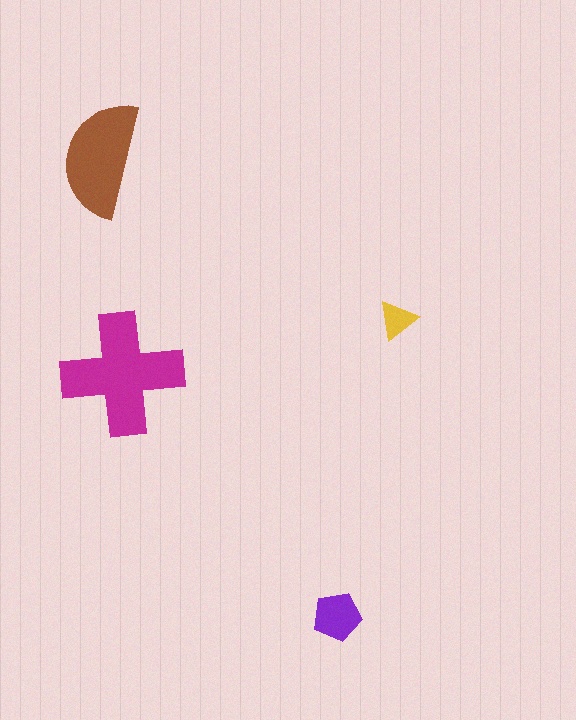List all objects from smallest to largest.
The yellow triangle, the purple pentagon, the brown semicircle, the magenta cross.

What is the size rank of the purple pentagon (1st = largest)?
3rd.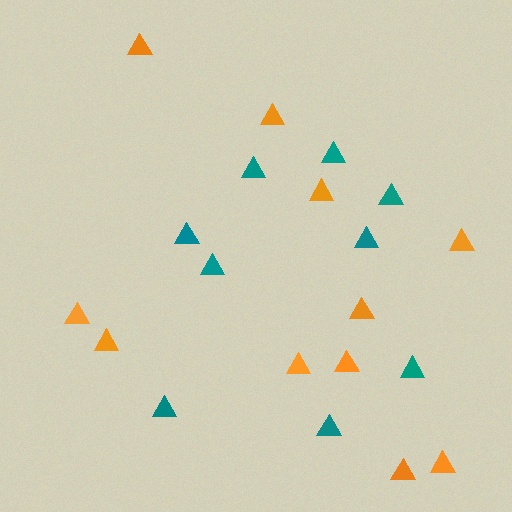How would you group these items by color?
There are 2 groups: one group of teal triangles (9) and one group of orange triangles (11).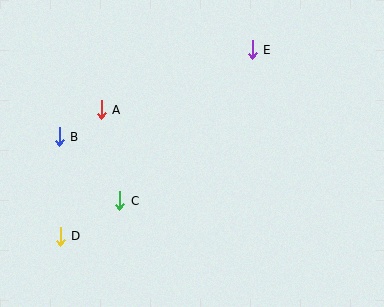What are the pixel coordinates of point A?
Point A is at (101, 110).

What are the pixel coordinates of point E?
Point E is at (252, 50).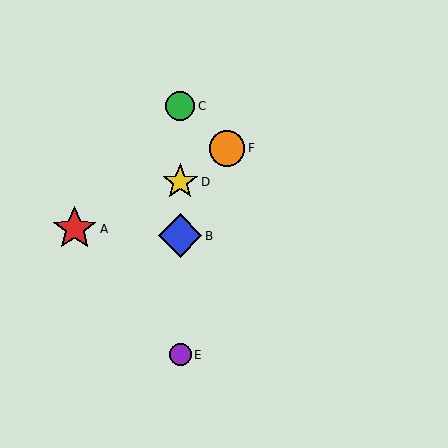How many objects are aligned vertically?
4 objects (B, C, D, E) are aligned vertically.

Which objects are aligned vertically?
Objects B, C, D, E are aligned vertically.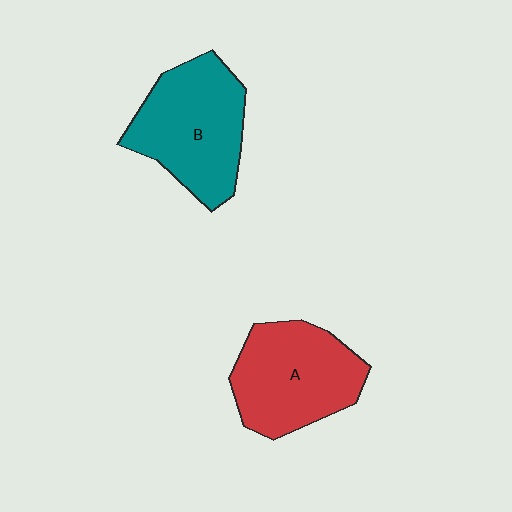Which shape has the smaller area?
Shape A (red).